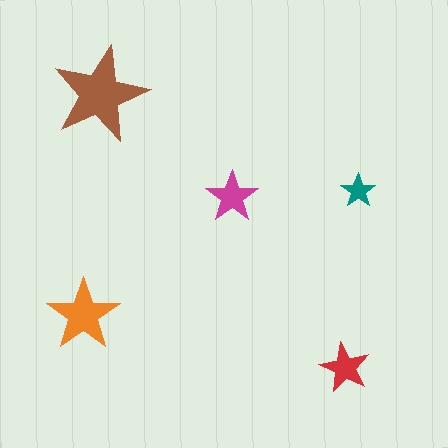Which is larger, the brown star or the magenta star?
The brown one.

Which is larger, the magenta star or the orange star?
The orange one.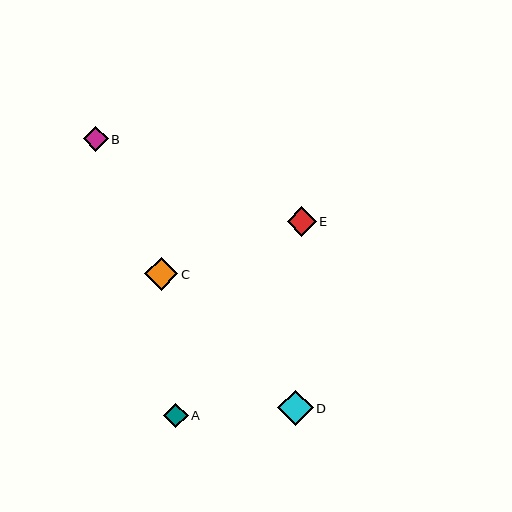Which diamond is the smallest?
Diamond A is the smallest with a size of approximately 24 pixels.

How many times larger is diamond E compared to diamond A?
Diamond E is approximately 1.2 times the size of diamond A.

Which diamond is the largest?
Diamond D is the largest with a size of approximately 35 pixels.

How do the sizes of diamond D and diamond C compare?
Diamond D and diamond C are approximately the same size.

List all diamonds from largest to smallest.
From largest to smallest: D, C, E, B, A.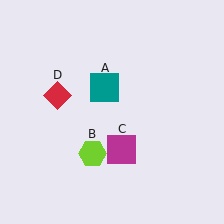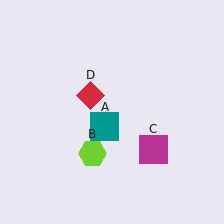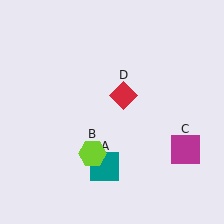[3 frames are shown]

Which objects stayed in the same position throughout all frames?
Lime hexagon (object B) remained stationary.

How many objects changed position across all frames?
3 objects changed position: teal square (object A), magenta square (object C), red diamond (object D).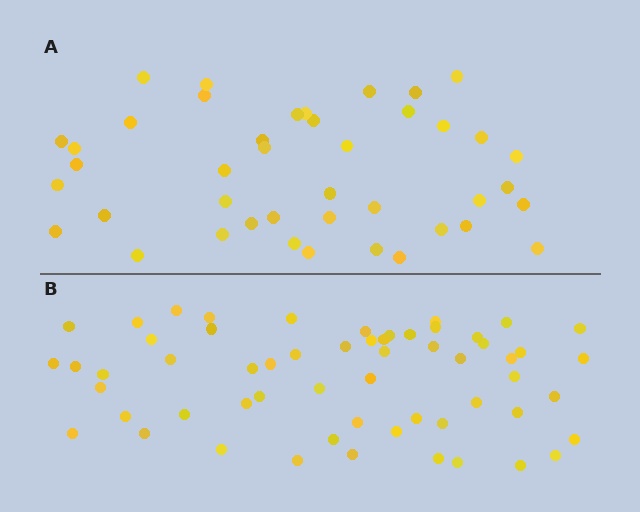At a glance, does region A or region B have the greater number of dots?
Region B (the bottom region) has more dots.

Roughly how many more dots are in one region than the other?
Region B has approximately 15 more dots than region A.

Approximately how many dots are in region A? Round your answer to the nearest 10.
About 40 dots. (The exact count is 42, which rounds to 40.)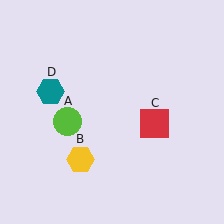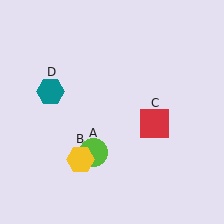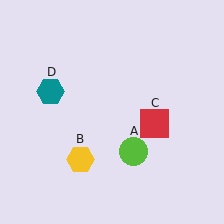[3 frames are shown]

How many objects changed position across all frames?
1 object changed position: lime circle (object A).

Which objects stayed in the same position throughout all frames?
Yellow hexagon (object B) and red square (object C) and teal hexagon (object D) remained stationary.